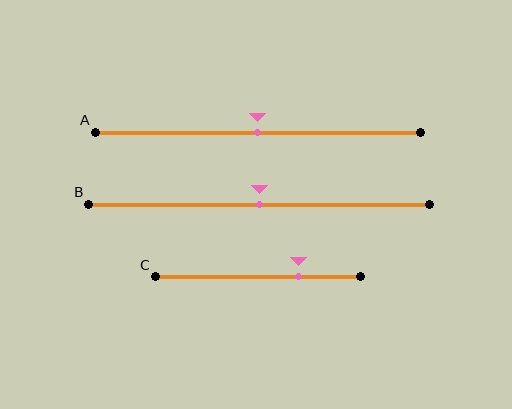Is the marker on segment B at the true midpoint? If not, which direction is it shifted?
Yes, the marker on segment B is at the true midpoint.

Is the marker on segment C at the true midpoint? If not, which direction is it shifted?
No, the marker on segment C is shifted to the right by about 20% of the segment length.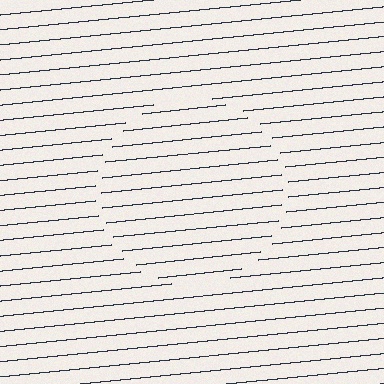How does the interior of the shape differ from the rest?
The interior of the shape contains the same grating, shifted by half a period — the contour is defined by the phase discontinuity where line-ends from the inner and outer gratings abut.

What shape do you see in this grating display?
An illusory circle. The interior of the shape contains the same grating, shifted by half a period — the contour is defined by the phase discontinuity where line-ends from the inner and outer gratings abut.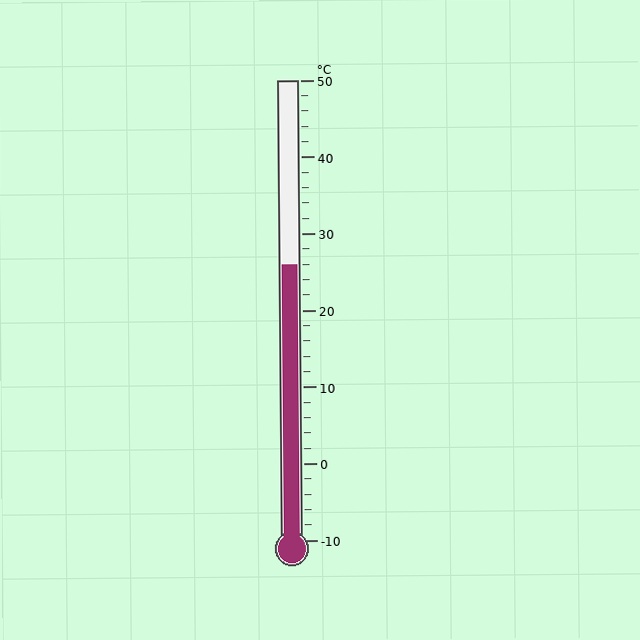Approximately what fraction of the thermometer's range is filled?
The thermometer is filled to approximately 60% of its range.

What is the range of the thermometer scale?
The thermometer scale ranges from -10°C to 50°C.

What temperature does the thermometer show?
The thermometer shows approximately 26°C.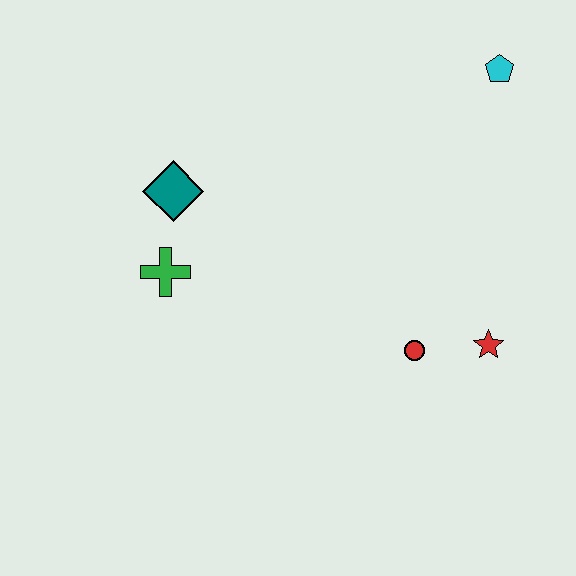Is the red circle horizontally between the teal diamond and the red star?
Yes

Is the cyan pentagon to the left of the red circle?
No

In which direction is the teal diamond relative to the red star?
The teal diamond is to the left of the red star.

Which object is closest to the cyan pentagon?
The red star is closest to the cyan pentagon.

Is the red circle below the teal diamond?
Yes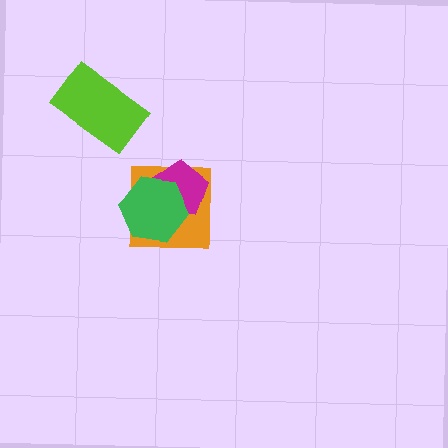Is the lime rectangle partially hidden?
No, no other shape covers it.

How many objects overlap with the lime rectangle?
0 objects overlap with the lime rectangle.